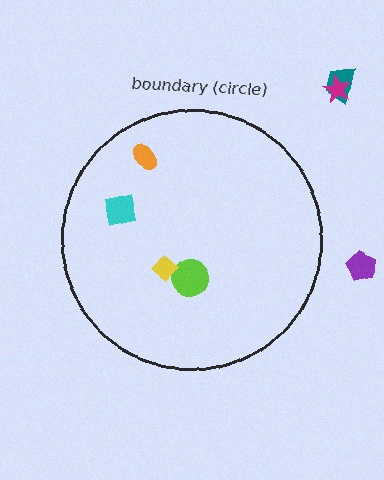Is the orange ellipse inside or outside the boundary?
Inside.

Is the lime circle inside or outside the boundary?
Inside.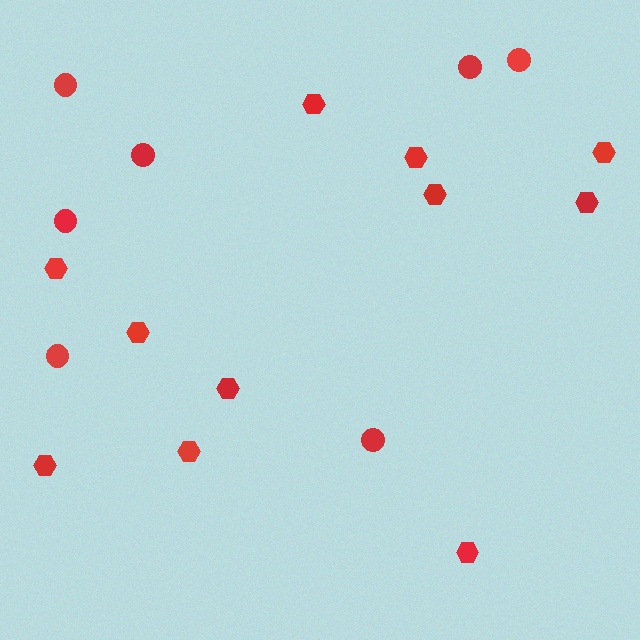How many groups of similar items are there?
There are 2 groups: one group of circles (7) and one group of hexagons (11).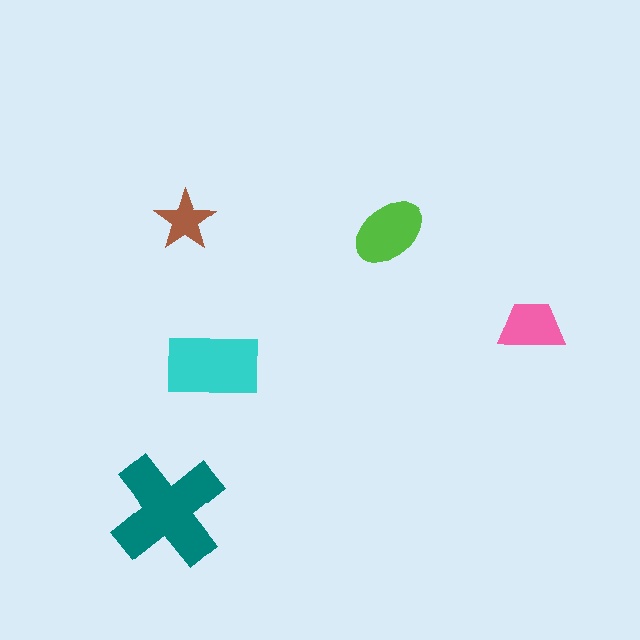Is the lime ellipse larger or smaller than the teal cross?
Smaller.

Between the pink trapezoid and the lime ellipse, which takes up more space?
The lime ellipse.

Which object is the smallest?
The brown star.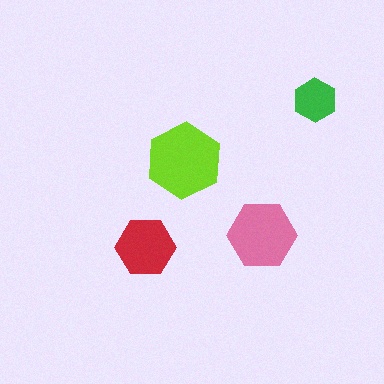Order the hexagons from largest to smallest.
the lime one, the pink one, the red one, the green one.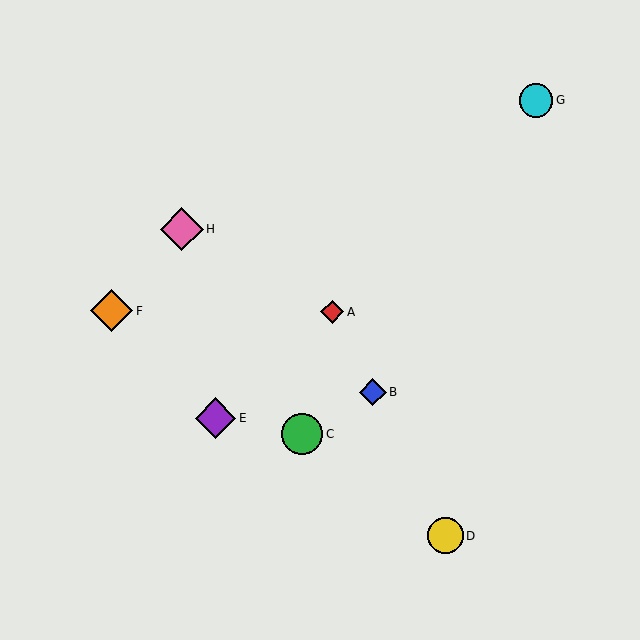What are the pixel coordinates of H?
Object H is at (182, 229).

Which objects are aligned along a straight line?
Objects A, B, D are aligned along a straight line.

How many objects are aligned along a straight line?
3 objects (A, B, D) are aligned along a straight line.